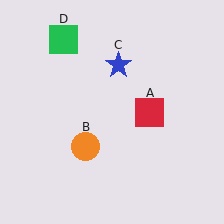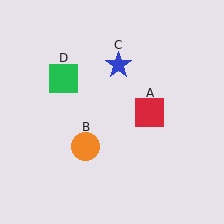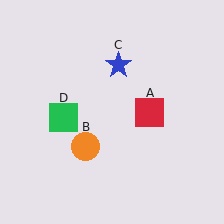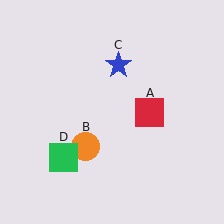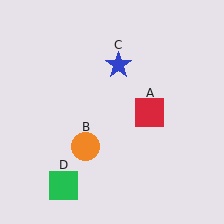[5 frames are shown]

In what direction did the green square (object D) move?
The green square (object D) moved down.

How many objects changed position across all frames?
1 object changed position: green square (object D).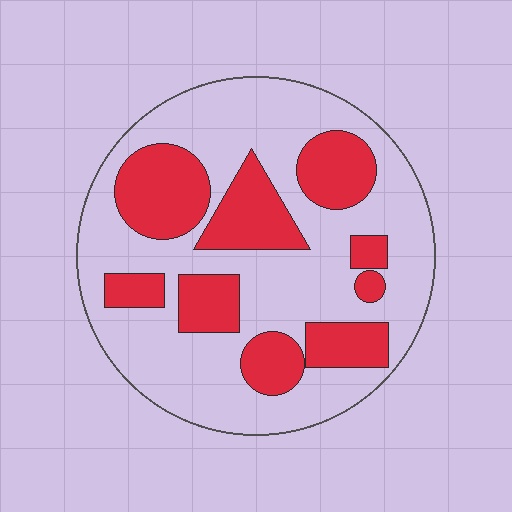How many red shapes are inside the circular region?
9.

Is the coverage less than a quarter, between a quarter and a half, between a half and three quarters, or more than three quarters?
Between a quarter and a half.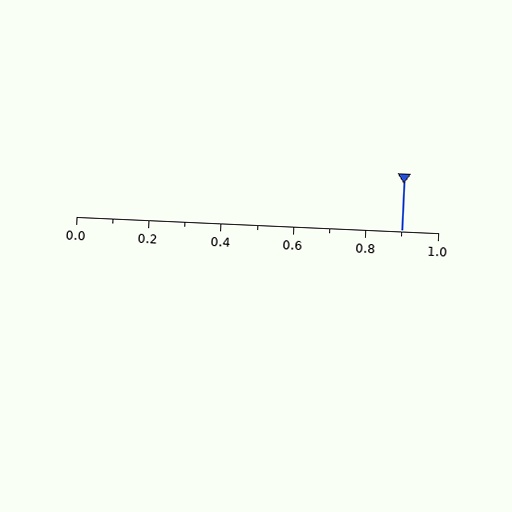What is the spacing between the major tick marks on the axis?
The major ticks are spaced 0.2 apart.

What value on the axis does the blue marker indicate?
The marker indicates approximately 0.9.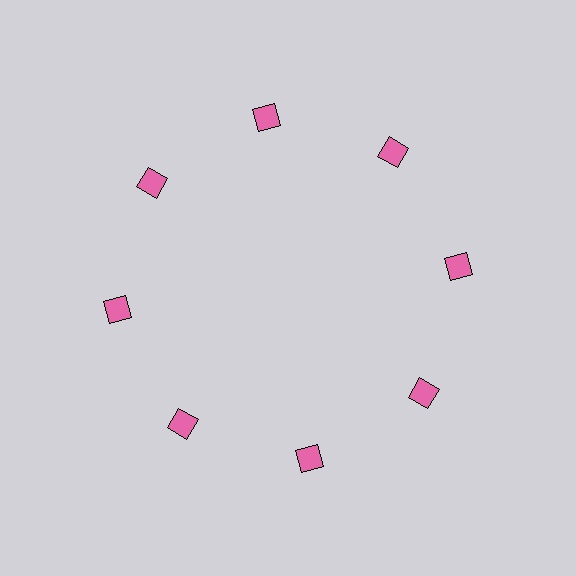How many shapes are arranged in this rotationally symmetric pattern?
There are 8 shapes, arranged in 8 groups of 1.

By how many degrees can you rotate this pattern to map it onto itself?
The pattern maps onto itself every 45 degrees of rotation.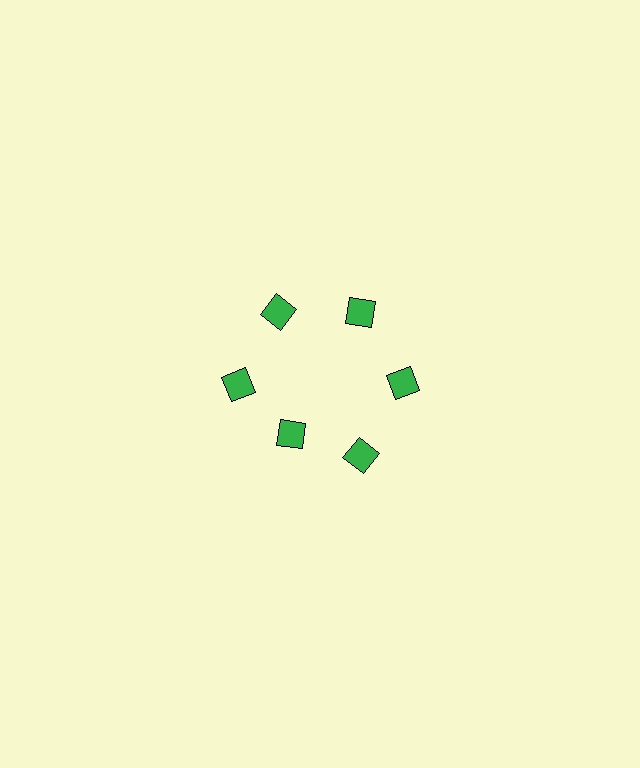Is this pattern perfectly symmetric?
No. The 6 green squares are arranged in a ring, but one element near the 7 o'clock position is pulled inward toward the center, breaking the 6-fold rotational symmetry.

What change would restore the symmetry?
The symmetry would be restored by moving it outward, back onto the ring so that all 6 squares sit at equal angles and equal distance from the center.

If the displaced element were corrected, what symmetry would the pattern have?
It would have 6-fold rotational symmetry — the pattern would map onto itself every 60 degrees.